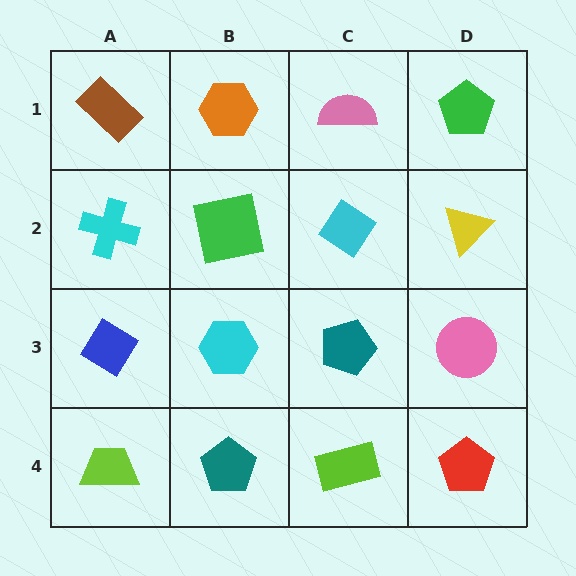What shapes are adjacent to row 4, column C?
A teal pentagon (row 3, column C), a teal pentagon (row 4, column B), a red pentagon (row 4, column D).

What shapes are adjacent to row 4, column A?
A blue diamond (row 3, column A), a teal pentagon (row 4, column B).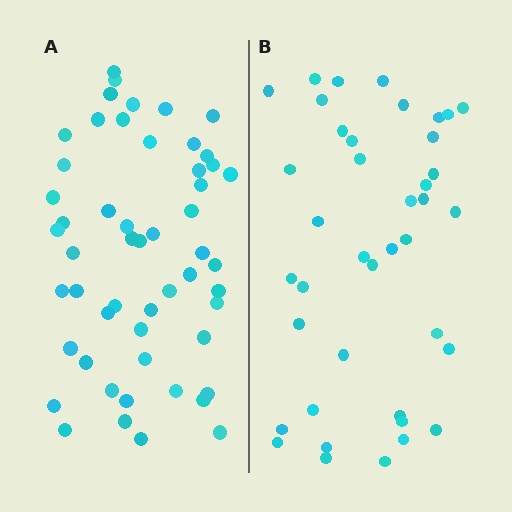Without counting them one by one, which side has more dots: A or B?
Region A (the left region) has more dots.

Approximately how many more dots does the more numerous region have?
Region A has approximately 15 more dots than region B.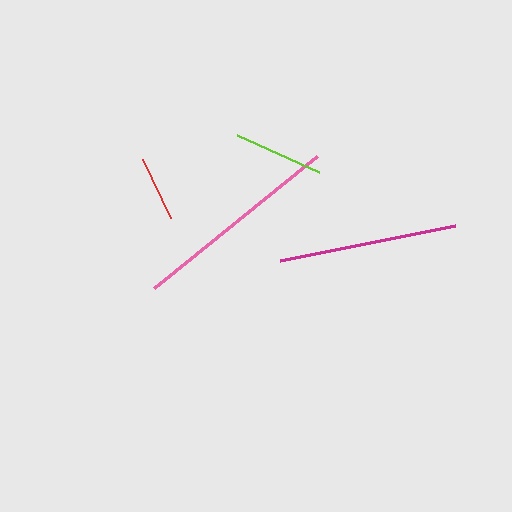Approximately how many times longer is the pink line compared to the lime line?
The pink line is approximately 2.3 times the length of the lime line.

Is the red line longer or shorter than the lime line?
The lime line is longer than the red line.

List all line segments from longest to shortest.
From longest to shortest: pink, magenta, lime, red.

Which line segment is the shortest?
The red line is the shortest at approximately 65 pixels.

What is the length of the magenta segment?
The magenta segment is approximately 179 pixels long.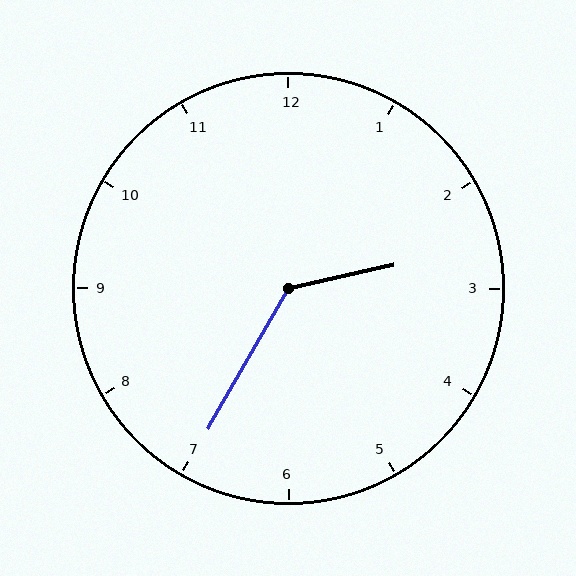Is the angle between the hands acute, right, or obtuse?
It is obtuse.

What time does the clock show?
2:35.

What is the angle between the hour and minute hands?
Approximately 132 degrees.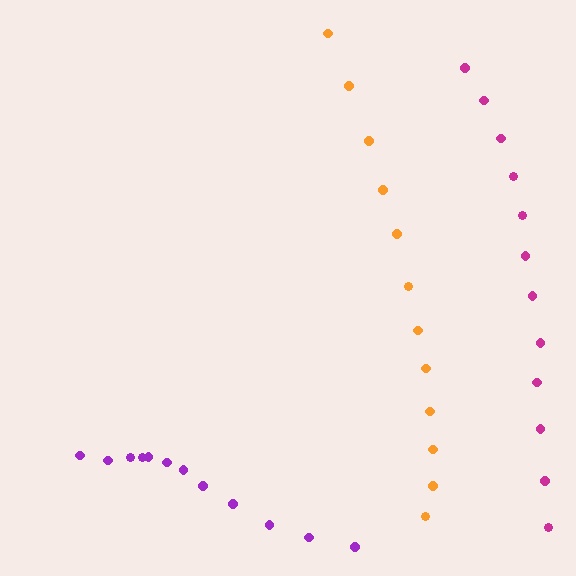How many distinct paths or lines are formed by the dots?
There are 3 distinct paths.